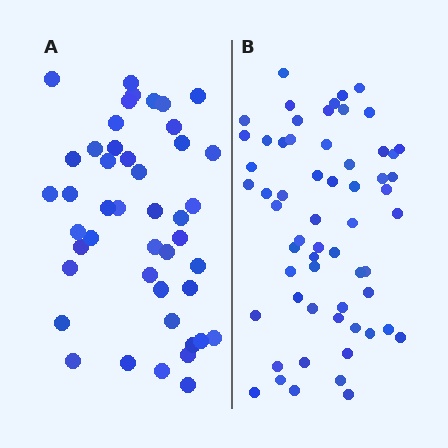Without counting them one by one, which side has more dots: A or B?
Region B (the right region) has more dots.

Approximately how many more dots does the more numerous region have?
Region B has approximately 15 more dots than region A.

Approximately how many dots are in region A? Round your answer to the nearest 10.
About 40 dots. (The exact count is 45, which rounds to 40.)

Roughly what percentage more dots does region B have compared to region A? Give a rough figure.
About 35% more.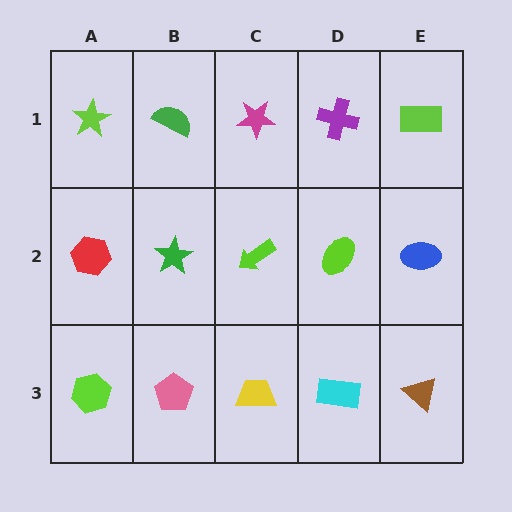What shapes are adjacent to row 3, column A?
A red hexagon (row 2, column A), a pink pentagon (row 3, column B).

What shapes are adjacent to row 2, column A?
A lime star (row 1, column A), a lime hexagon (row 3, column A), a green star (row 2, column B).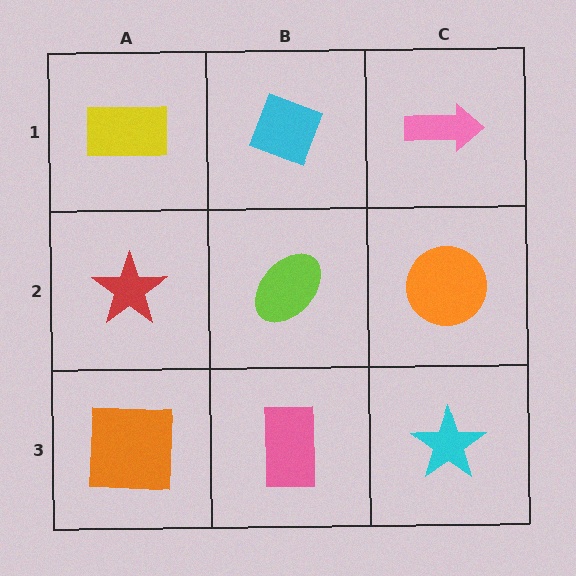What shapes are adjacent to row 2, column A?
A yellow rectangle (row 1, column A), an orange square (row 3, column A), a lime ellipse (row 2, column B).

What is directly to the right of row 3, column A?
A pink rectangle.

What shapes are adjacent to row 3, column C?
An orange circle (row 2, column C), a pink rectangle (row 3, column B).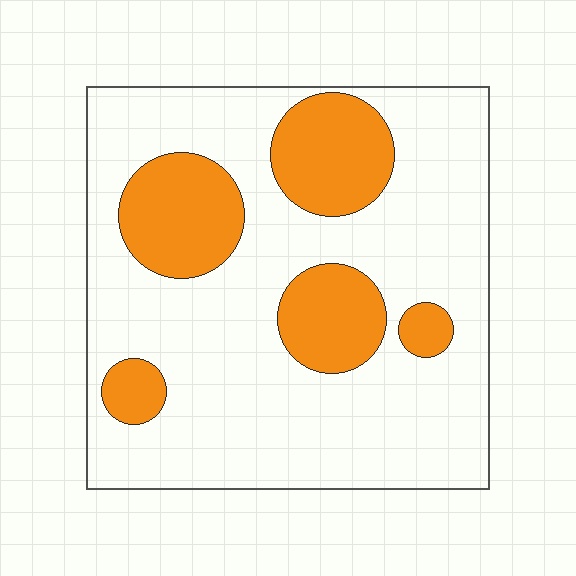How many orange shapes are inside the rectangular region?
5.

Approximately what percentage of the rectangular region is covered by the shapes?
Approximately 25%.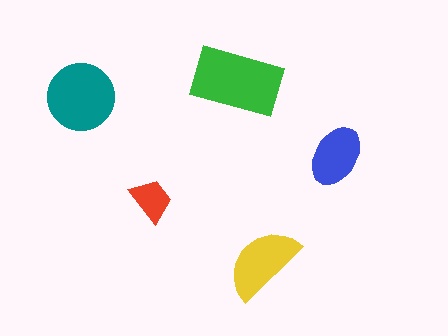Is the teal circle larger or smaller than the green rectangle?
Smaller.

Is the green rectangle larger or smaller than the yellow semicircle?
Larger.